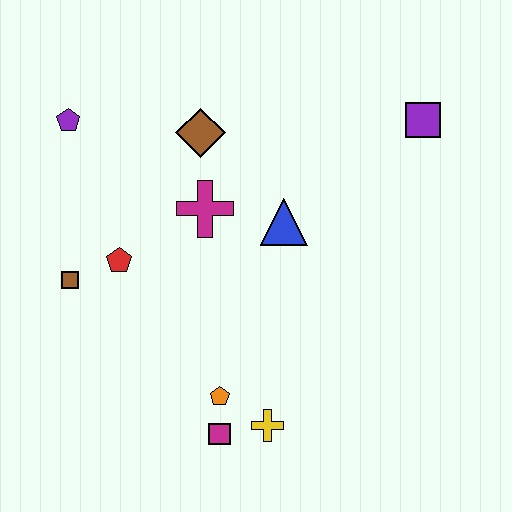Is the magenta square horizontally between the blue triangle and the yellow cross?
No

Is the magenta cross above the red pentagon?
Yes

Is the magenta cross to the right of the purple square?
No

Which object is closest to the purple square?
The blue triangle is closest to the purple square.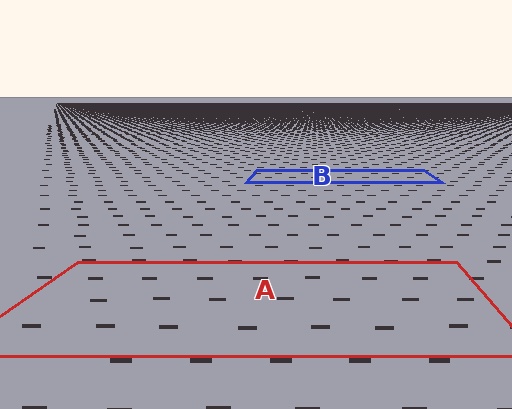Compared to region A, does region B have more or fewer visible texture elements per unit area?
Region B has more texture elements per unit area — they are packed more densely because it is farther away.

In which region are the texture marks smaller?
The texture marks are smaller in region B, because it is farther away.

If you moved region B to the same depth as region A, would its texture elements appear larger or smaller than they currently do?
They would appear larger. At a closer depth, the same texture elements are projected at a bigger on-screen size.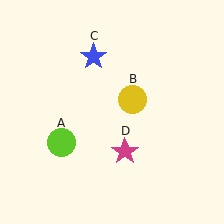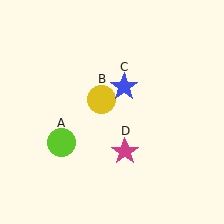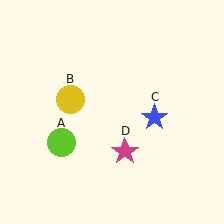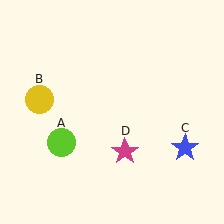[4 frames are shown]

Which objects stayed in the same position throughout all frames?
Lime circle (object A) and magenta star (object D) remained stationary.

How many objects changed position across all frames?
2 objects changed position: yellow circle (object B), blue star (object C).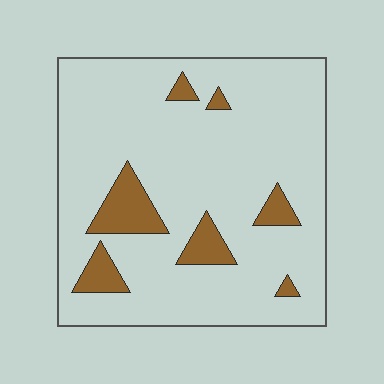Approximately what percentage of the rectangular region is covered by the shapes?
Approximately 10%.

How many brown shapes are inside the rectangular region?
7.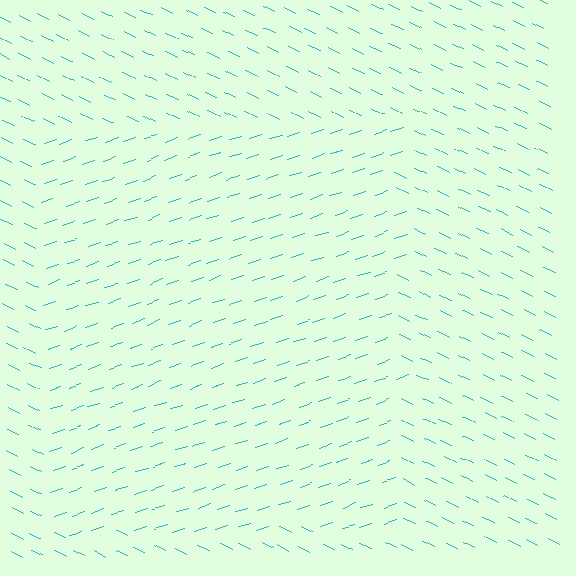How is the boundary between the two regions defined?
The boundary is defined purely by a change in line orientation (approximately 45 degrees difference). All lines are the same color and thickness.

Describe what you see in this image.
The image is filled with small cyan line segments. A rectangle region in the image has lines oriented differently from the surrounding lines, creating a visible texture boundary.